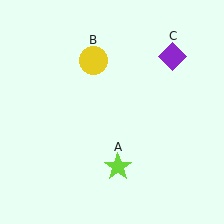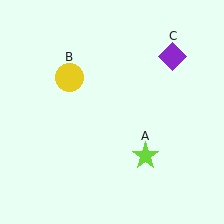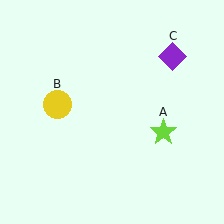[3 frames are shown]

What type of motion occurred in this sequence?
The lime star (object A), yellow circle (object B) rotated counterclockwise around the center of the scene.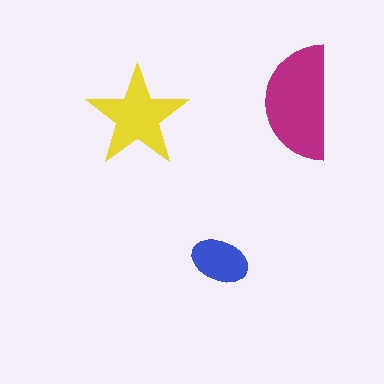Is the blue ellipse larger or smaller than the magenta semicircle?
Smaller.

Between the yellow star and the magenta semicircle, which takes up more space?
The magenta semicircle.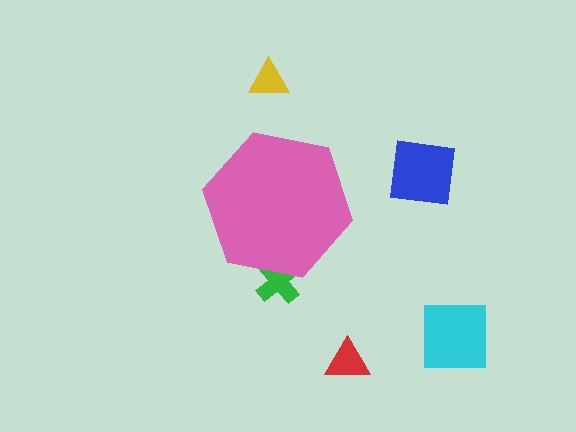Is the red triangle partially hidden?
No, the red triangle is fully visible.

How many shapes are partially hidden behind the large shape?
1 shape is partially hidden.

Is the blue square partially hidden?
No, the blue square is fully visible.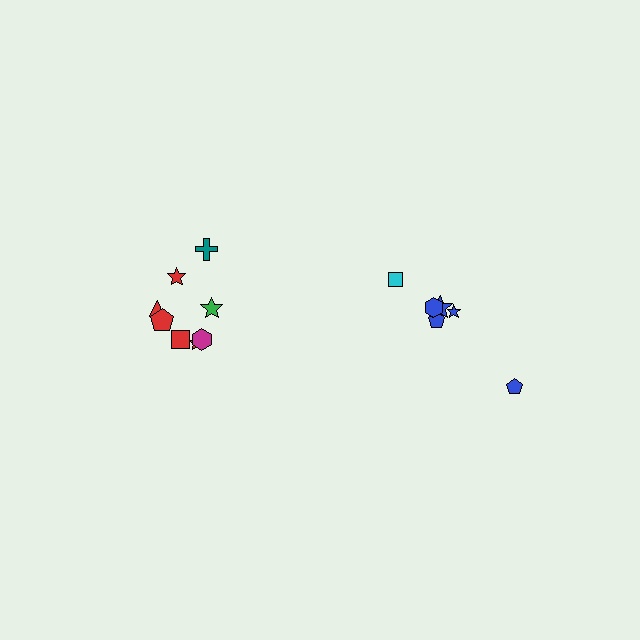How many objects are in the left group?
There are 8 objects.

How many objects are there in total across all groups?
There are 14 objects.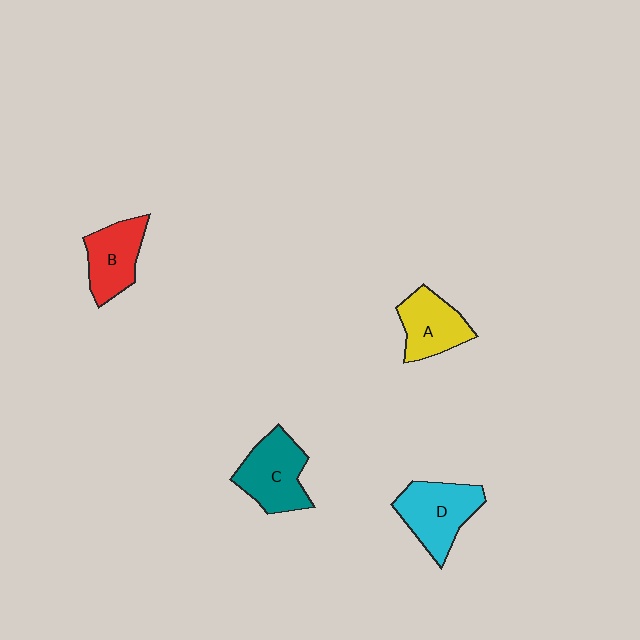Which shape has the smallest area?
Shape B (red).